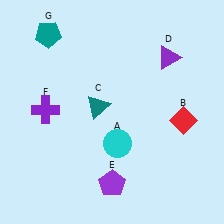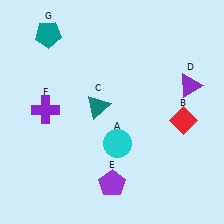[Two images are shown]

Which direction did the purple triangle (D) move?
The purple triangle (D) moved down.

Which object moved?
The purple triangle (D) moved down.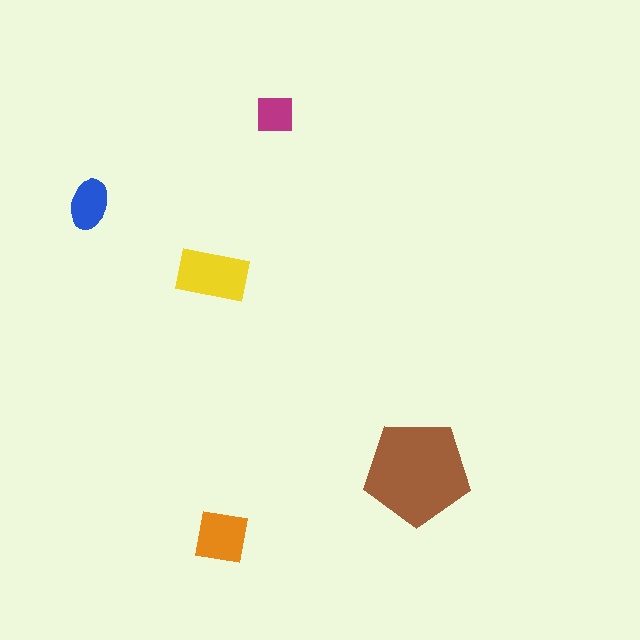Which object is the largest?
The brown pentagon.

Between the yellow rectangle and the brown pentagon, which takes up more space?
The brown pentagon.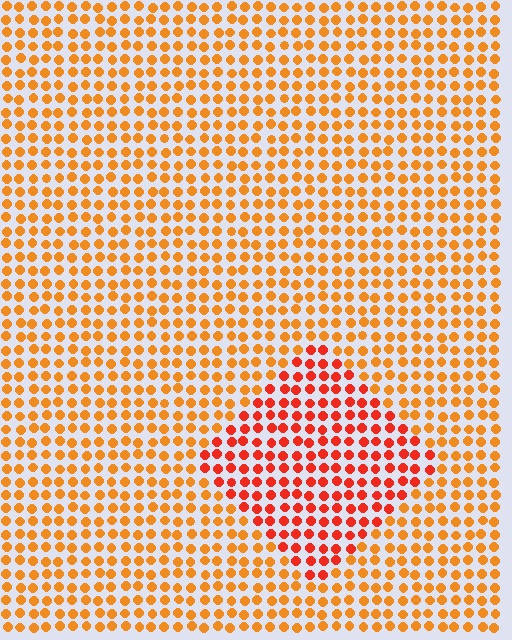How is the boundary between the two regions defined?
The boundary is defined purely by a slight shift in hue (about 28 degrees). Spacing, size, and orientation are identical on both sides.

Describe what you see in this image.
The image is filled with small orange elements in a uniform arrangement. A diamond-shaped region is visible where the elements are tinted to a slightly different hue, forming a subtle color boundary.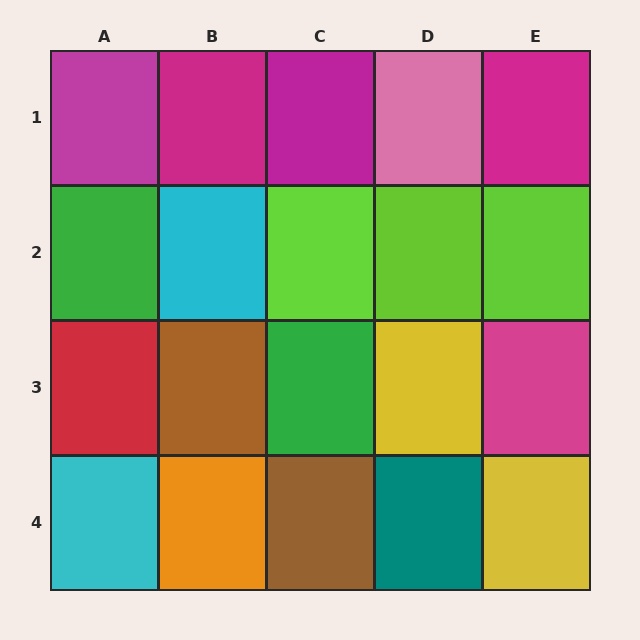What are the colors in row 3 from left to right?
Red, brown, green, yellow, magenta.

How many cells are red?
1 cell is red.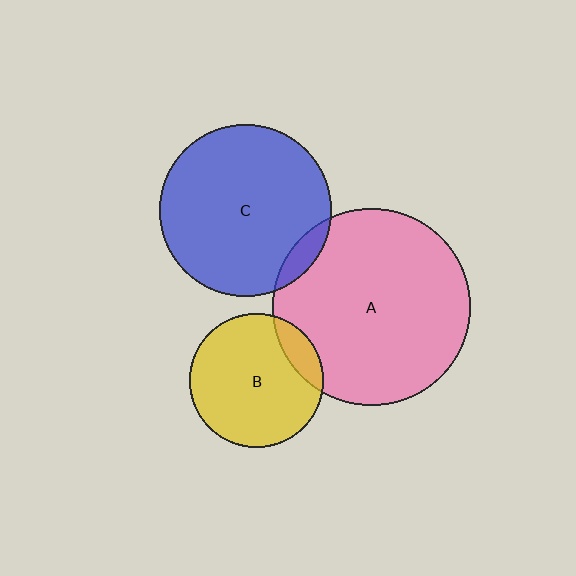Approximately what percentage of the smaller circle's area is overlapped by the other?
Approximately 15%.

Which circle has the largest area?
Circle A (pink).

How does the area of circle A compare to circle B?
Approximately 2.2 times.